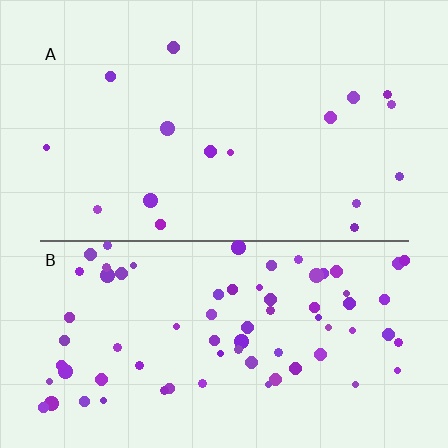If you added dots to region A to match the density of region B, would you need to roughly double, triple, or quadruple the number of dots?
Approximately quadruple.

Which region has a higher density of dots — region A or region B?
B (the bottom).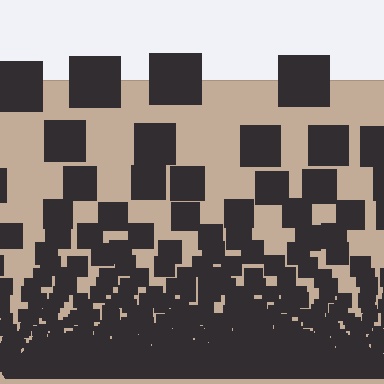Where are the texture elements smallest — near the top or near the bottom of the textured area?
Near the bottom.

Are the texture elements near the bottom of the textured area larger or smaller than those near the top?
Smaller. The gradient is inverted — elements near the bottom are smaller and denser.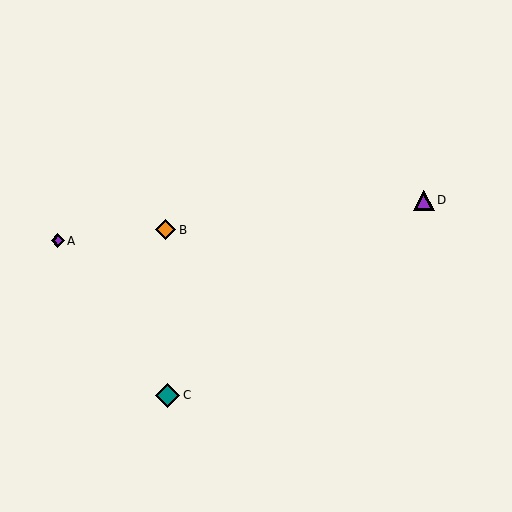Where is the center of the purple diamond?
The center of the purple diamond is at (58, 241).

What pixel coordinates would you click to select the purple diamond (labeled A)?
Click at (58, 241) to select the purple diamond A.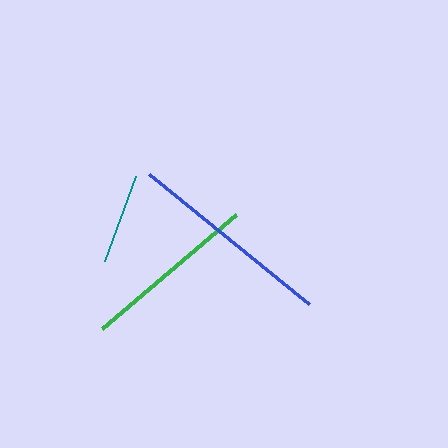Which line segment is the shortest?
The teal line is the shortest at approximately 91 pixels.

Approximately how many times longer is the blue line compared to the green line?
The blue line is approximately 1.2 times the length of the green line.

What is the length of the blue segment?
The blue segment is approximately 206 pixels long.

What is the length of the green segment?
The green segment is approximately 176 pixels long.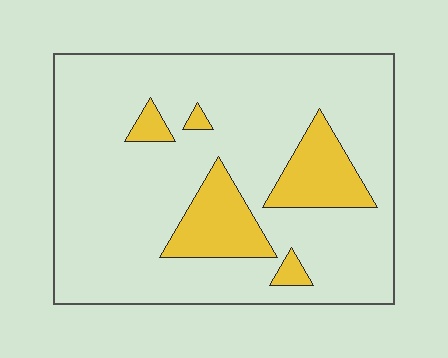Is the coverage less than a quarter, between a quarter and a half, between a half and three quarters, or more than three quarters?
Less than a quarter.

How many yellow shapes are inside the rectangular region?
5.